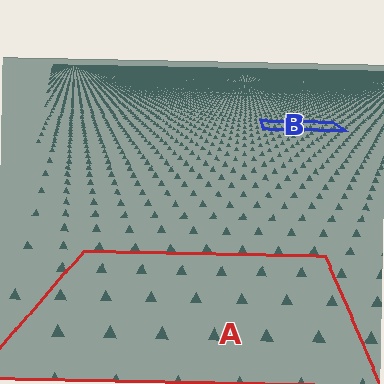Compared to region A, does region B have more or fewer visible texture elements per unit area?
Region B has more texture elements per unit area — they are packed more densely because it is farther away.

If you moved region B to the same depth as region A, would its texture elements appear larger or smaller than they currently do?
They would appear larger. At a closer depth, the same texture elements are projected at a bigger on-screen size.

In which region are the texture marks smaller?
The texture marks are smaller in region B, because it is farther away.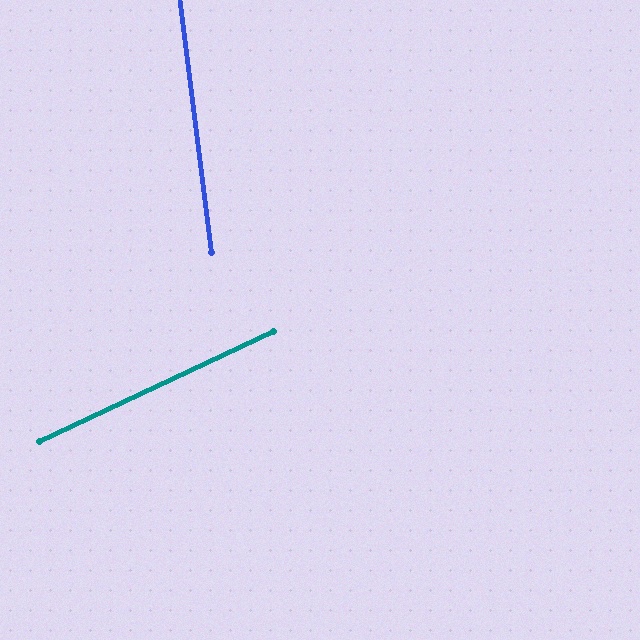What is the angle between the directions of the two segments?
Approximately 72 degrees.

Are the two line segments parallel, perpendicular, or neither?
Neither parallel nor perpendicular — they differ by about 72°.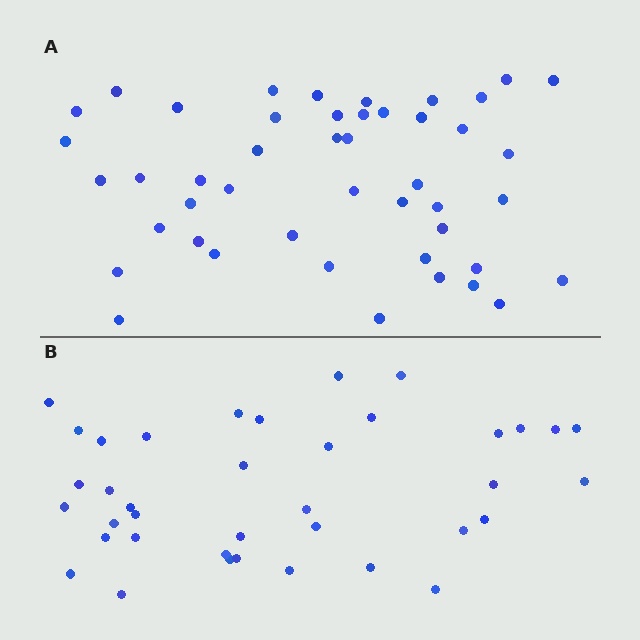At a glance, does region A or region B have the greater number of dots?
Region A (the top region) has more dots.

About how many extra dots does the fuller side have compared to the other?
Region A has roughly 8 or so more dots than region B.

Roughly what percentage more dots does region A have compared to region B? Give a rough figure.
About 20% more.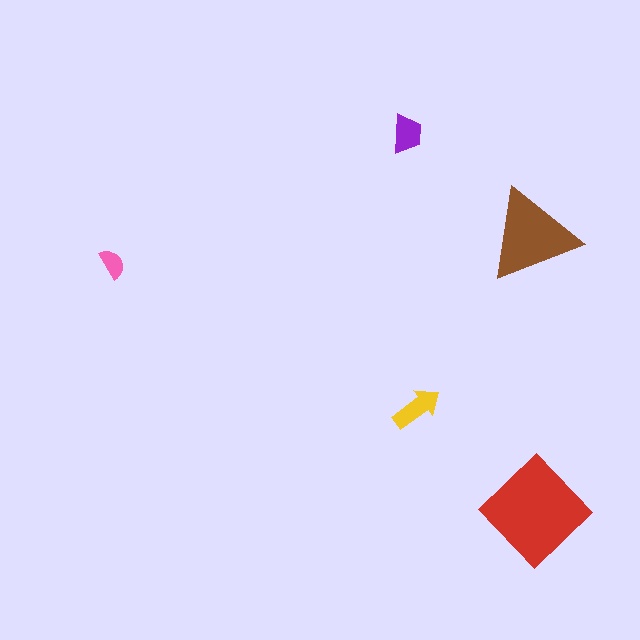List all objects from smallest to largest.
The pink semicircle, the purple trapezoid, the yellow arrow, the brown triangle, the red diamond.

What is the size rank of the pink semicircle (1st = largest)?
5th.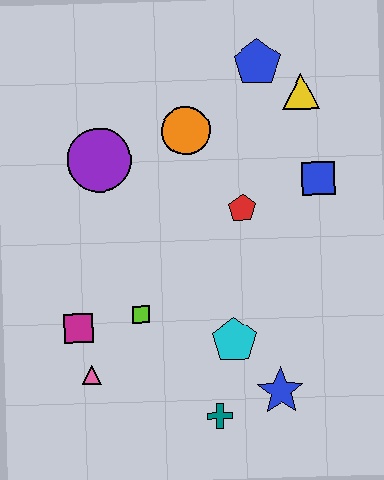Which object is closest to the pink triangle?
The magenta square is closest to the pink triangle.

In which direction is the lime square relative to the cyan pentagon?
The lime square is to the left of the cyan pentagon.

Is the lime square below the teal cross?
No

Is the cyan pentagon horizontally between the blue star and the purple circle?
Yes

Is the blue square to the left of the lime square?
No